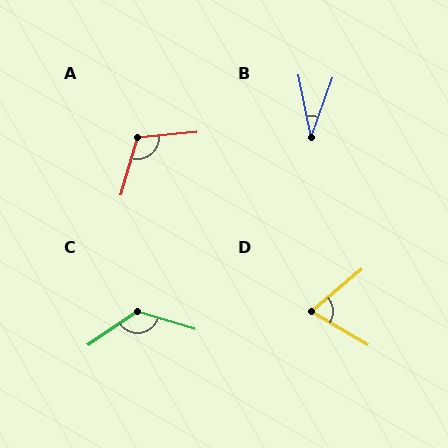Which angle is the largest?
C, at approximately 129 degrees.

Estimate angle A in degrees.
Approximately 111 degrees.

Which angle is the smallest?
B, at approximately 31 degrees.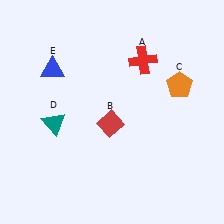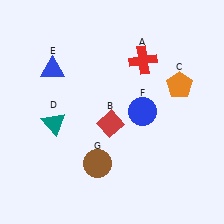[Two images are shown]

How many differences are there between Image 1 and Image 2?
There are 2 differences between the two images.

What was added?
A blue circle (F), a brown circle (G) were added in Image 2.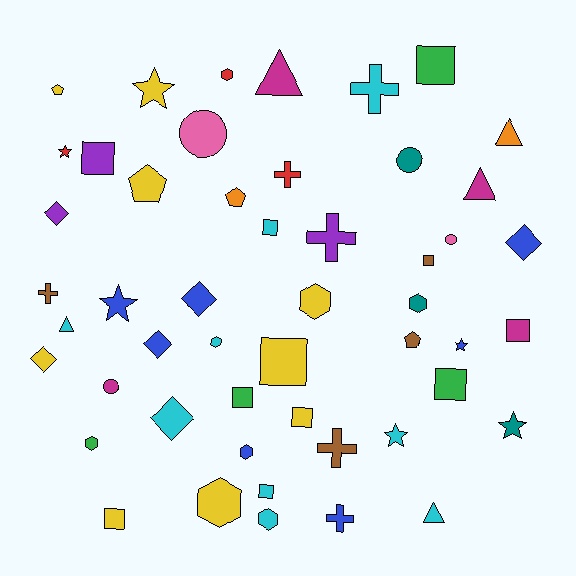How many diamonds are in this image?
There are 6 diamonds.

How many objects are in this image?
There are 50 objects.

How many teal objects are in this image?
There are 3 teal objects.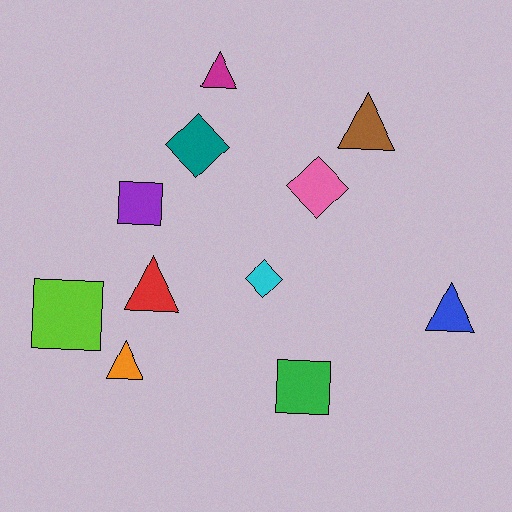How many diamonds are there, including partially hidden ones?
There are 3 diamonds.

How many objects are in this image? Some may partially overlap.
There are 11 objects.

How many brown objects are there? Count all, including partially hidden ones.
There is 1 brown object.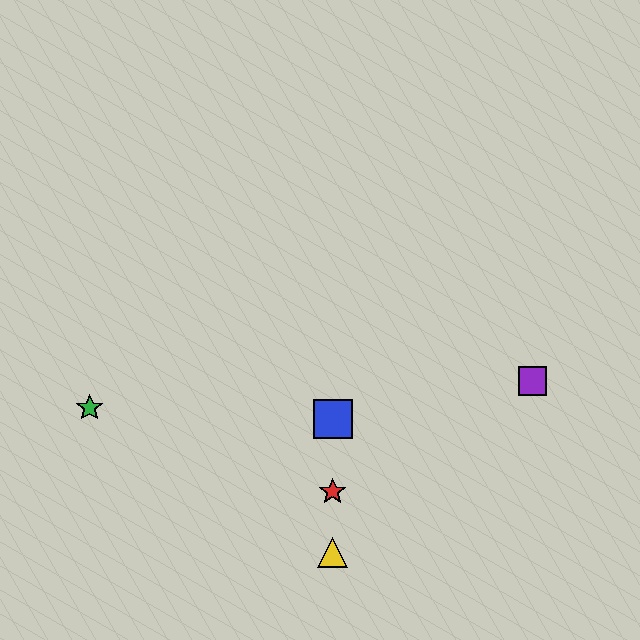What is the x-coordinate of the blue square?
The blue square is at x≈333.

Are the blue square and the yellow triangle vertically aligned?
Yes, both are at x≈333.